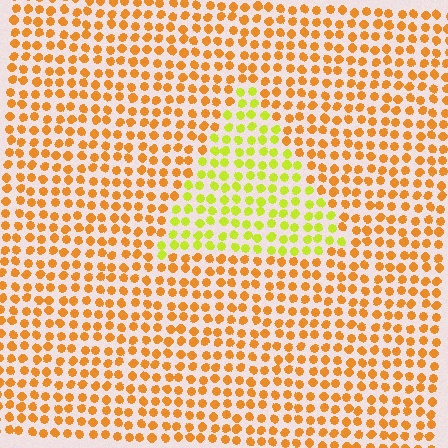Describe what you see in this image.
The image is filled with small orange elements in a uniform arrangement. A triangle-shaped region is visible where the elements are tinted to a slightly different hue, forming a subtle color boundary.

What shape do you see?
I see a triangle.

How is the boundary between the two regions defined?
The boundary is defined purely by a slight shift in hue (about 42 degrees). Spacing, size, and orientation are identical on both sides.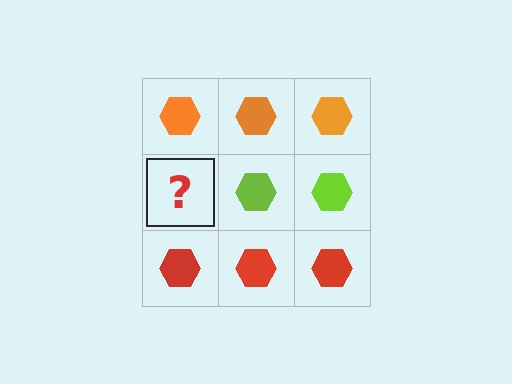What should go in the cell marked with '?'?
The missing cell should contain a lime hexagon.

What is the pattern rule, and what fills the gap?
The rule is that each row has a consistent color. The gap should be filled with a lime hexagon.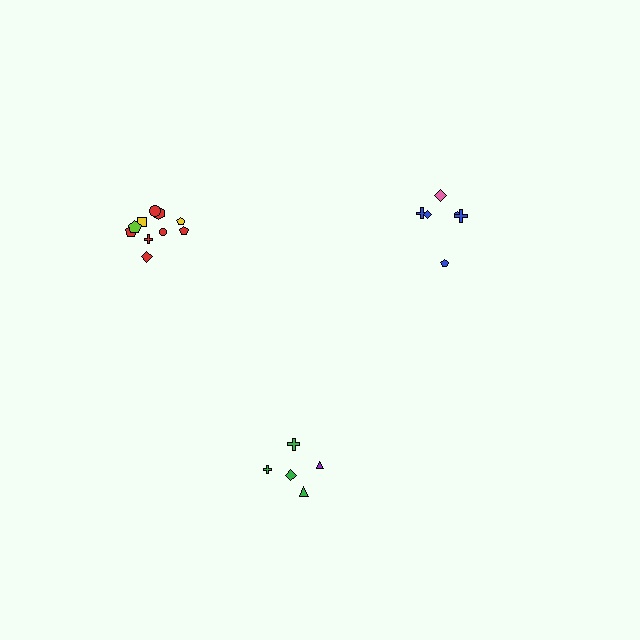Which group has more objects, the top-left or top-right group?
The top-left group.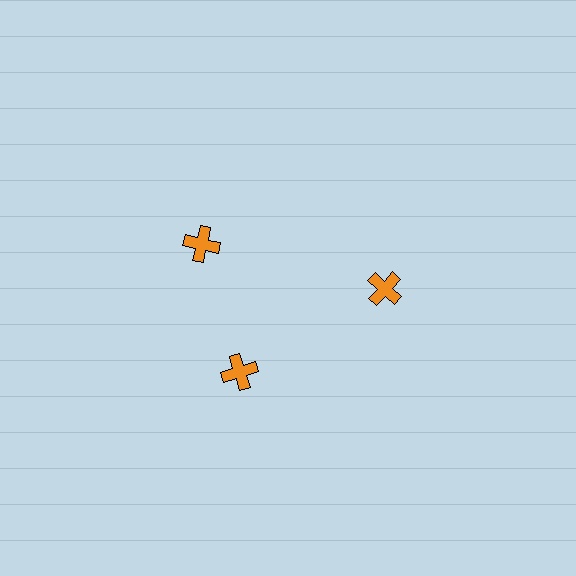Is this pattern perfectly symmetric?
No. The 3 orange crosses are arranged in a ring, but one element near the 11 o'clock position is rotated out of alignment along the ring, breaking the 3-fold rotational symmetry.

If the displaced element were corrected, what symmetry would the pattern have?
It would have 3-fold rotational symmetry — the pattern would map onto itself every 120 degrees.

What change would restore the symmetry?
The symmetry would be restored by rotating it back into even spacing with its neighbors so that all 3 crosses sit at equal angles and equal distance from the center.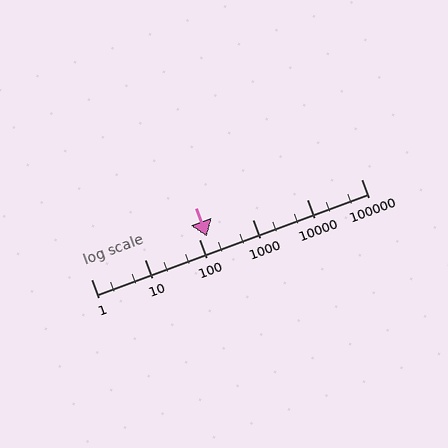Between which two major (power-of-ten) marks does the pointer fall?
The pointer is between 100 and 1000.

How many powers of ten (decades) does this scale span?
The scale spans 5 decades, from 1 to 100000.